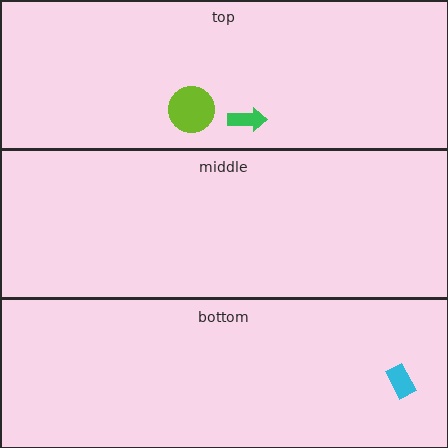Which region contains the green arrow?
The top region.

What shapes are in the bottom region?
The cyan rectangle.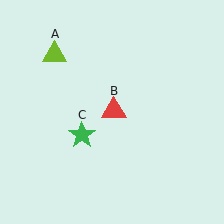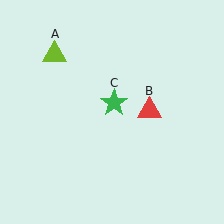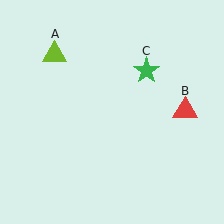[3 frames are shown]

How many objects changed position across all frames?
2 objects changed position: red triangle (object B), green star (object C).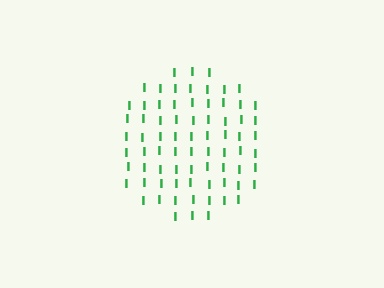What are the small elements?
The small elements are letter I's.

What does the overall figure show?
The overall figure shows a circle.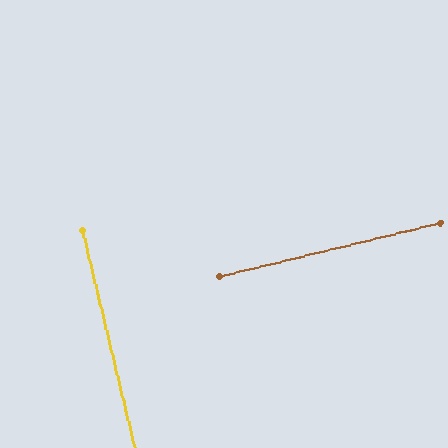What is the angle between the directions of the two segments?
Approximately 90 degrees.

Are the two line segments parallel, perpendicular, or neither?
Perpendicular — they meet at approximately 90°.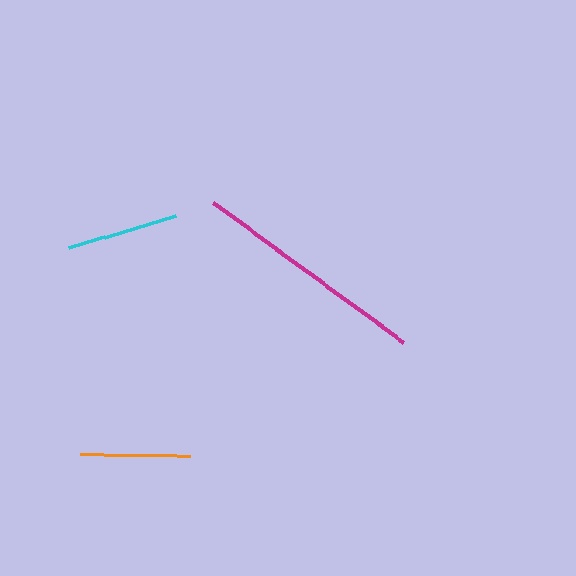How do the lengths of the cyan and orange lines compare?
The cyan and orange lines are approximately the same length.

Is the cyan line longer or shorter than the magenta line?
The magenta line is longer than the cyan line.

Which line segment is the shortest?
The orange line is the shortest at approximately 109 pixels.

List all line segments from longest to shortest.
From longest to shortest: magenta, cyan, orange.